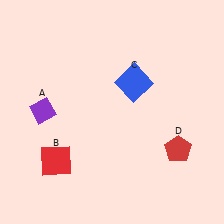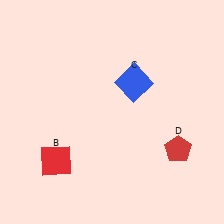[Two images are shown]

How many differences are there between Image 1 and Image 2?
There is 1 difference between the two images.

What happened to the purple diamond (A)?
The purple diamond (A) was removed in Image 2. It was in the top-left area of Image 1.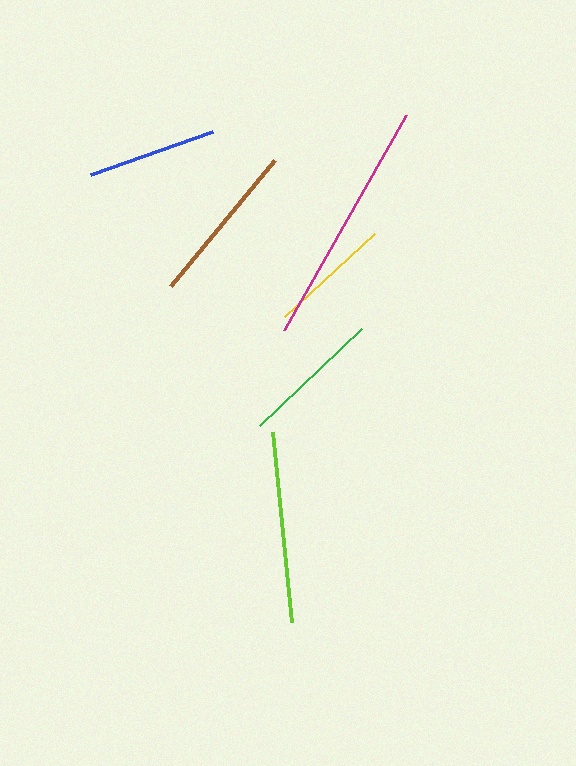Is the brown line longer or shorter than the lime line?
The lime line is longer than the brown line.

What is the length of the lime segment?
The lime segment is approximately 191 pixels long.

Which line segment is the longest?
The magenta line is the longest at approximately 247 pixels.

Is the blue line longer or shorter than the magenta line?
The magenta line is longer than the blue line.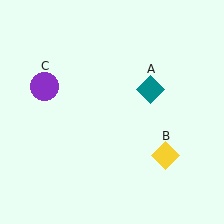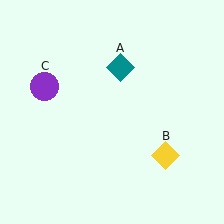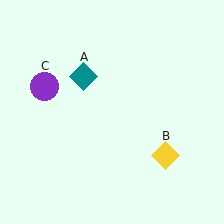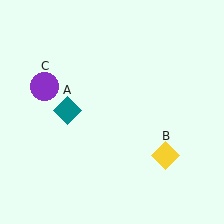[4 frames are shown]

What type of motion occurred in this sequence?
The teal diamond (object A) rotated counterclockwise around the center of the scene.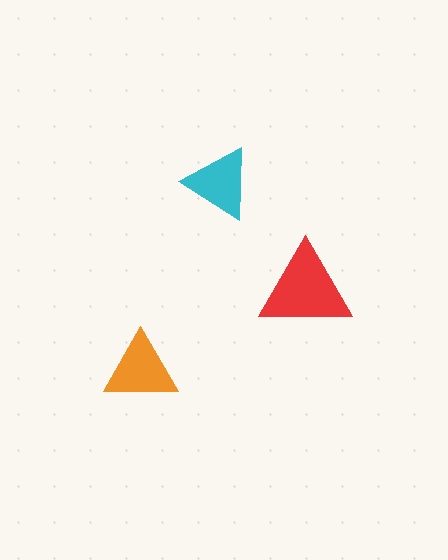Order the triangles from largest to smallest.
the red one, the orange one, the cyan one.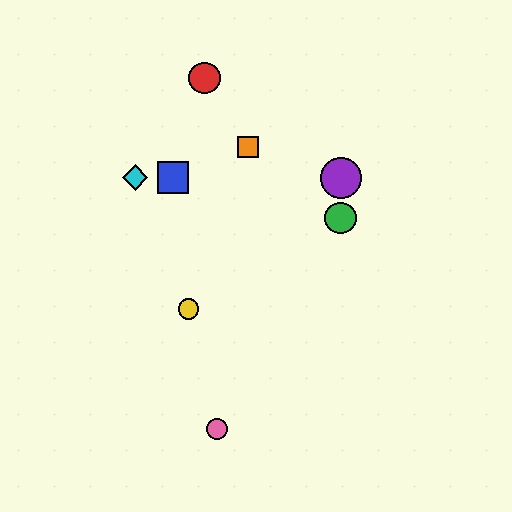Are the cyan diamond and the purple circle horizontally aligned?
Yes, both are at y≈178.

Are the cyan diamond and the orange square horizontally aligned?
No, the cyan diamond is at y≈178 and the orange square is at y≈147.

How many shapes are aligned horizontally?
3 shapes (the blue square, the purple circle, the cyan diamond) are aligned horizontally.